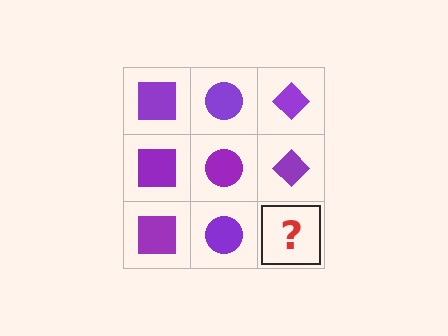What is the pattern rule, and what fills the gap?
The rule is that each column has a consistent shape. The gap should be filled with a purple diamond.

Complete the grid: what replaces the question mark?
The question mark should be replaced with a purple diamond.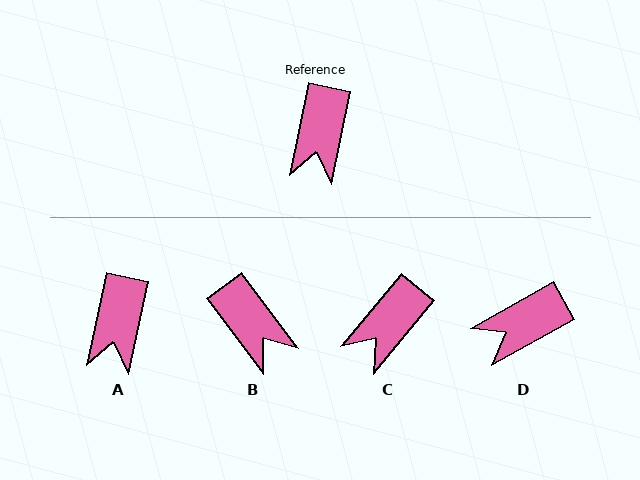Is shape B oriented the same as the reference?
No, it is off by about 49 degrees.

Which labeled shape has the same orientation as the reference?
A.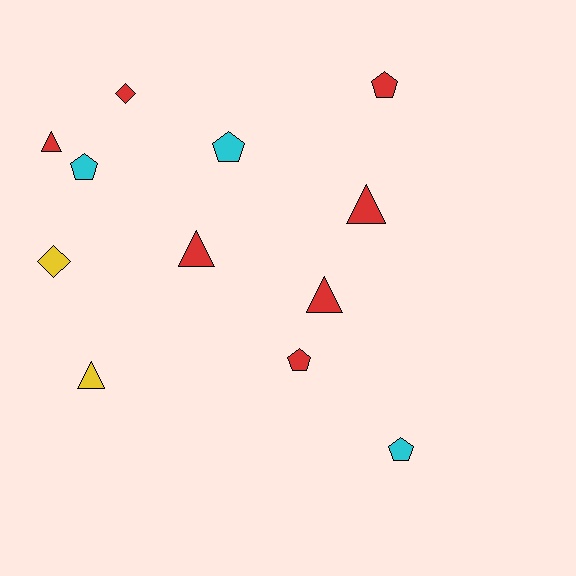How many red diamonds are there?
There is 1 red diamond.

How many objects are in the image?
There are 12 objects.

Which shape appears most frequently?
Pentagon, with 5 objects.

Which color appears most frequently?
Red, with 7 objects.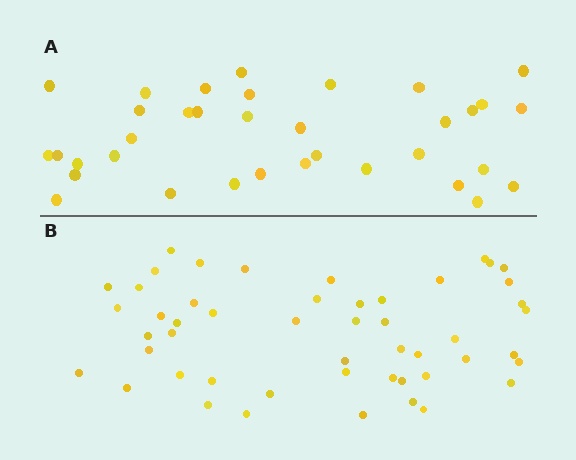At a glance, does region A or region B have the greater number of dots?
Region B (the bottom region) has more dots.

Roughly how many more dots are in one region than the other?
Region B has approximately 15 more dots than region A.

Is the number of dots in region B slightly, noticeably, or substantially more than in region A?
Region B has noticeably more, but not dramatically so. The ratio is roughly 1.4 to 1.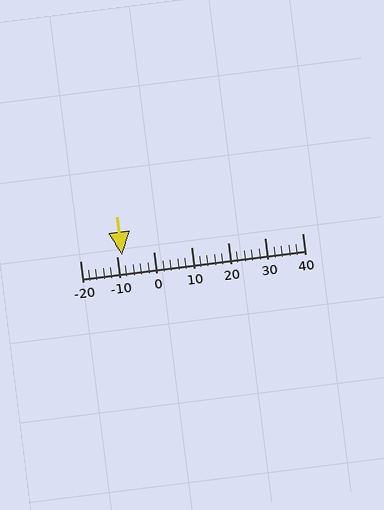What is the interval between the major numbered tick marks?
The major tick marks are spaced 10 units apart.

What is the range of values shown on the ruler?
The ruler shows values from -20 to 40.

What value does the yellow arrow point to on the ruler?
The yellow arrow points to approximately -8.